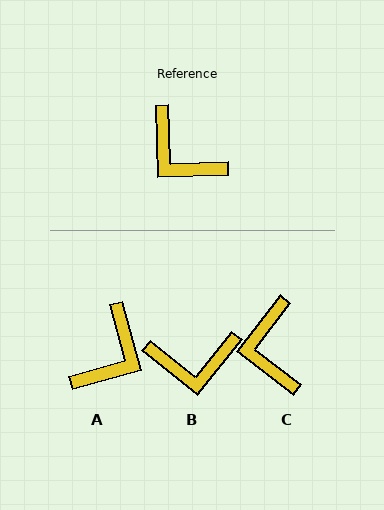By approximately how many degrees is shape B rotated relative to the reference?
Approximately 50 degrees counter-clockwise.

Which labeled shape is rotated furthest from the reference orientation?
A, about 104 degrees away.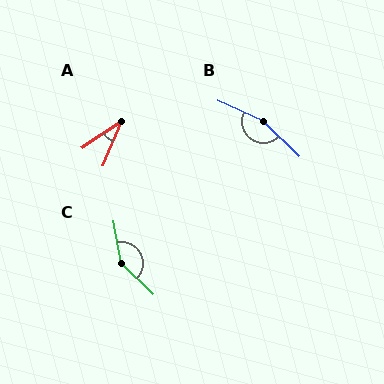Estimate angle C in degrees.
Approximately 144 degrees.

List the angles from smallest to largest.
A (34°), C (144°), B (160°).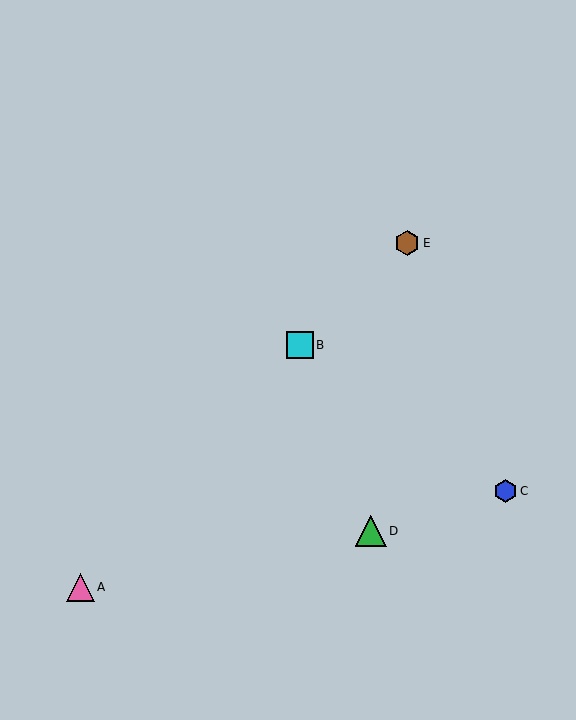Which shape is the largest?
The green triangle (labeled D) is the largest.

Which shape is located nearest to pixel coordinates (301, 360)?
The cyan square (labeled B) at (300, 345) is nearest to that location.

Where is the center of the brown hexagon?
The center of the brown hexagon is at (407, 243).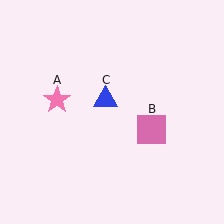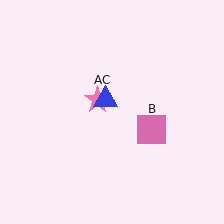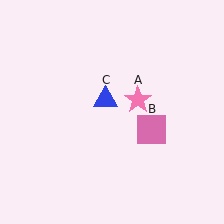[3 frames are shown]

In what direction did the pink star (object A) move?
The pink star (object A) moved right.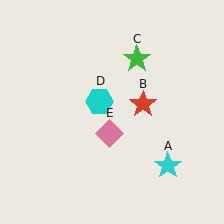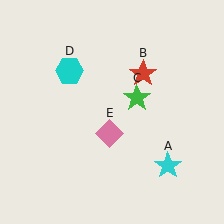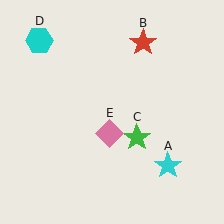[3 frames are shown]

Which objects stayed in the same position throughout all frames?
Cyan star (object A) and pink diamond (object E) remained stationary.